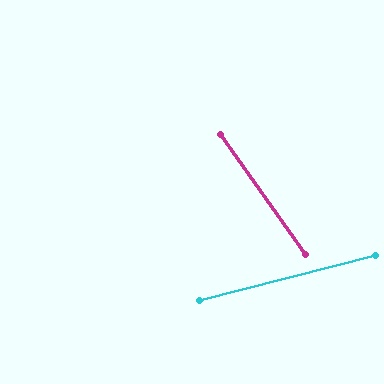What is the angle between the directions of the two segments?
Approximately 69 degrees.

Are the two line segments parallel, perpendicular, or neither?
Neither parallel nor perpendicular — they differ by about 69°.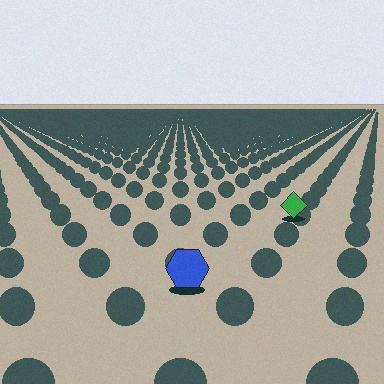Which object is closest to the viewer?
The blue hexagon is closest. The texture marks near it are larger and more spread out.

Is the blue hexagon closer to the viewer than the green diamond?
Yes. The blue hexagon is closer — you can tell from the texture gradient: the ground texture is coarser near it.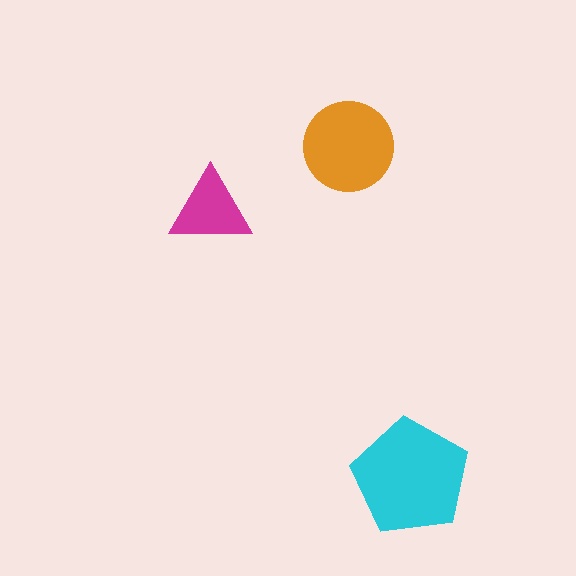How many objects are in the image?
There are 3 objects in the image.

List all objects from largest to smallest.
The cyan pentagon, the orange circle, the magenta triangle.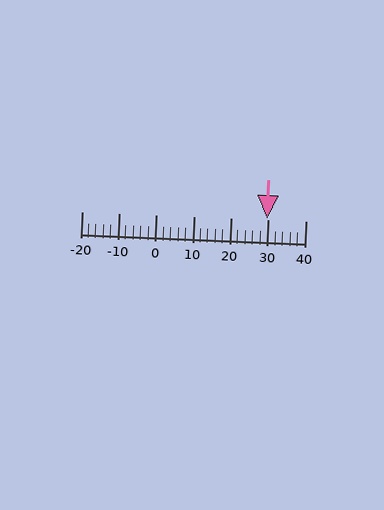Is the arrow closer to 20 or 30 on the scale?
The arrow is closer to 30.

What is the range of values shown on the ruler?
The ruler shows values from -20 to 40.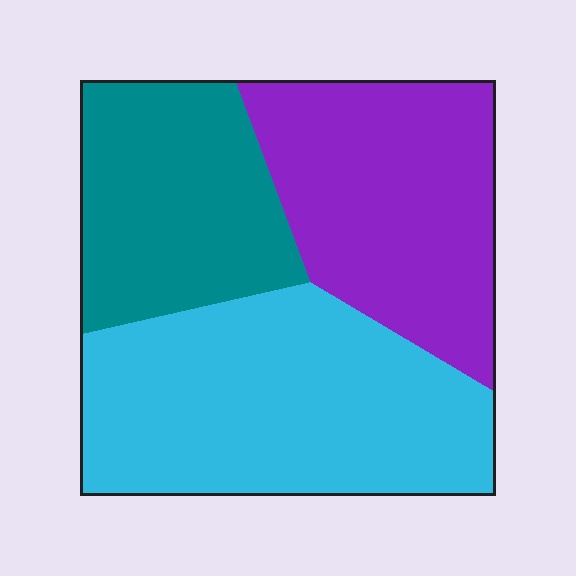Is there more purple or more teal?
Purple.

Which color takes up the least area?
Teal, at roughly 25%.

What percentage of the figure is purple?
Purple covers around 30% of the figure.